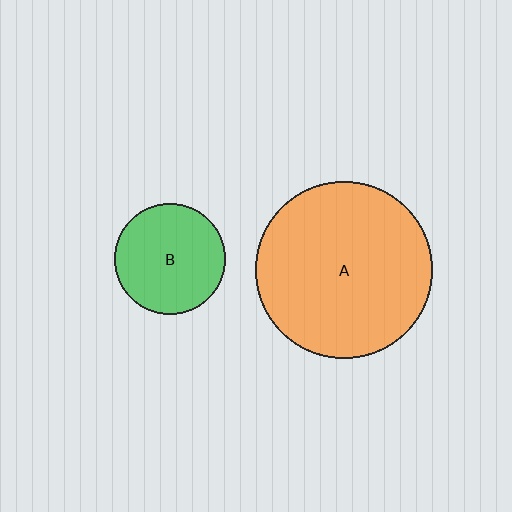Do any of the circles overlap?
No, none of the circles overlap.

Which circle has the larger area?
Circle A (orange).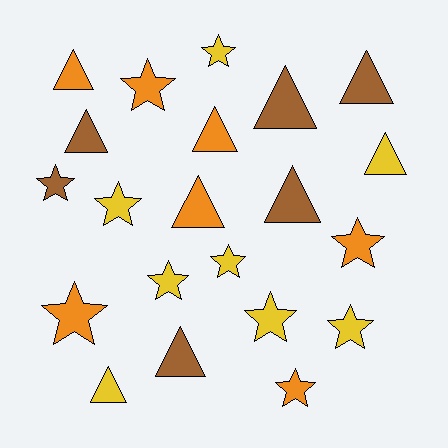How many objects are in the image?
There are 21 objects.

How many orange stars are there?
There are 4 orange stars.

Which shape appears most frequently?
Star, with 11 objects.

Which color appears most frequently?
Yellow, with 8 objects.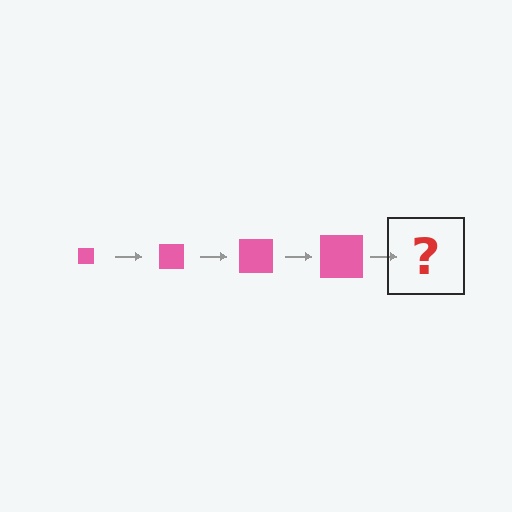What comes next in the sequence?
The next element should be a pink square, larger than the previous one.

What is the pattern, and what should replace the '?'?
The pattern is that the square gets progressively larger each step. The '?' should be a pink square, larger than the previous one.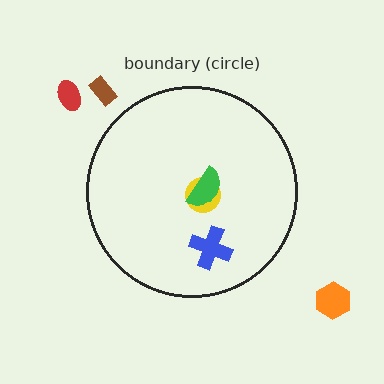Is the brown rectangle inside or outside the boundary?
Outside.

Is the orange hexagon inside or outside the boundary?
Outside.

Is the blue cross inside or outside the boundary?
Inside.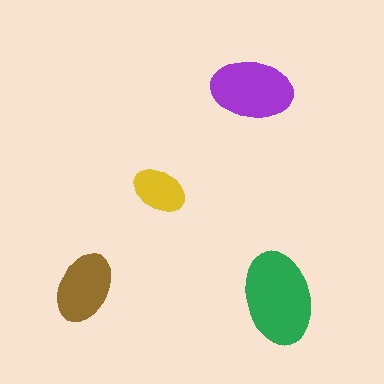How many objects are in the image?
There are 4 objects in the image.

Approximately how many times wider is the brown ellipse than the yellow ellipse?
About 1.5 times wider.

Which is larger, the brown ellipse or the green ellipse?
The green one.